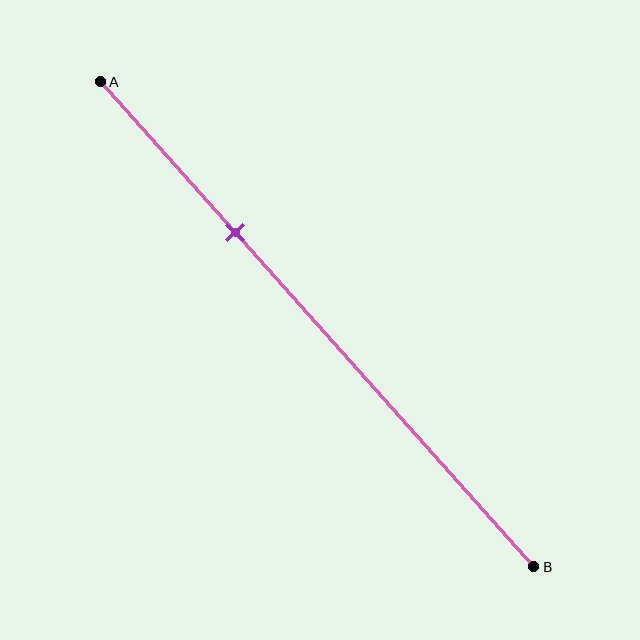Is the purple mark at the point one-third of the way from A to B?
Yes, the mark is approximately at the one-third point.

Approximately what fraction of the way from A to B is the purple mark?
The purple mark is approximately 30% of the way from A to B.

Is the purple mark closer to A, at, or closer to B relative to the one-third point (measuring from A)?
The purple mark is approximately at the one-third point of segment AB.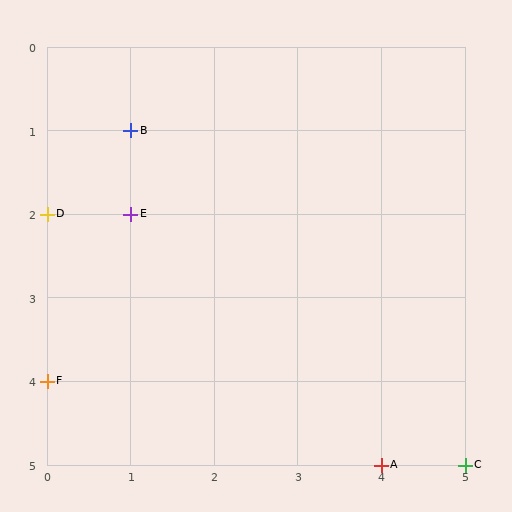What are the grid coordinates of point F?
Point F is at grid coordinates (0, 4).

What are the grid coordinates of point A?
Point A is at grid coordinates (4, 5).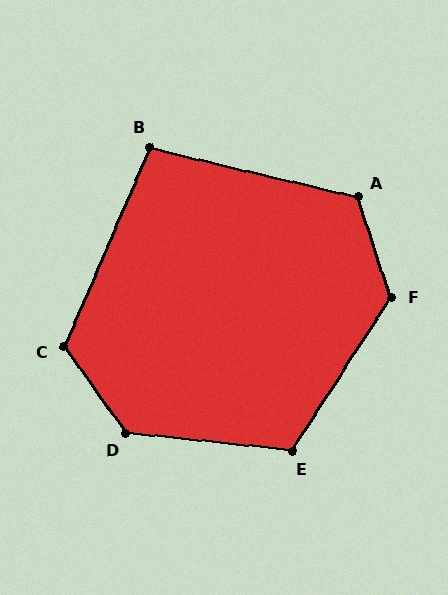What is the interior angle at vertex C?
Approximately 121 degrees (obtuse).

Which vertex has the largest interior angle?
D, at approximately 131 degrees.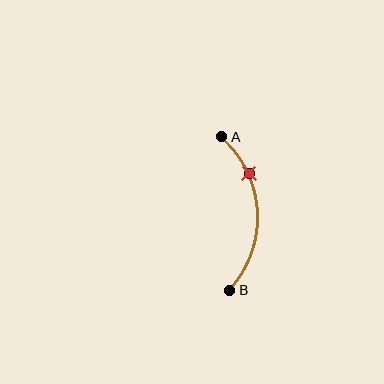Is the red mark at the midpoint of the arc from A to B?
No. The red mark lies on the arc but is closer to endpoint A. The arc midpoint would be at the point on the curve equidistant along the arc from both A and B.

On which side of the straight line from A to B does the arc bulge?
The arc bulges to the right of the straight line connecting A and B.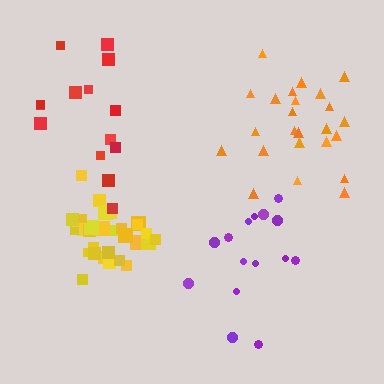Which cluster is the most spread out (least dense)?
Red.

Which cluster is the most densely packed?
Yellow.